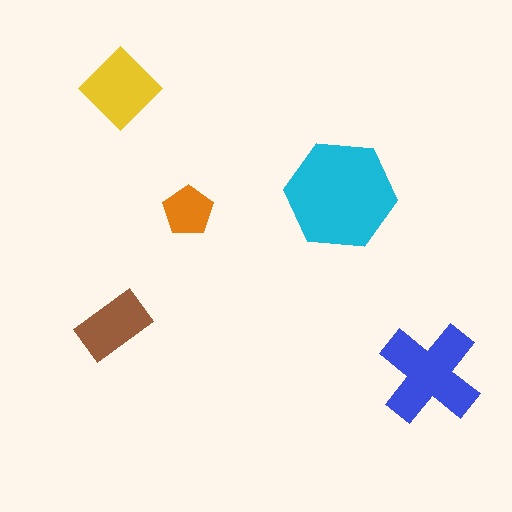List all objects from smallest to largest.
The orange pentagon, the brown rectangle, the yellow diamond, the blue cross, the cyan hexagon.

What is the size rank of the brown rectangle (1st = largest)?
4th.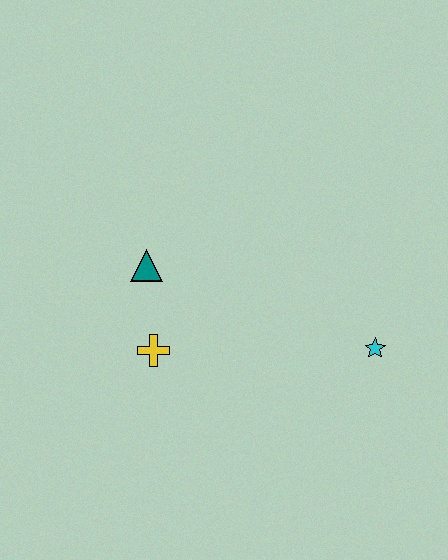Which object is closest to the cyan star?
The yellow cross is closest to the cyan star.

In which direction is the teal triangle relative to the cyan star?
The teal triangle is to the left of the cyan star.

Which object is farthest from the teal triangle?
The cyan star is farthest from the teal triangle.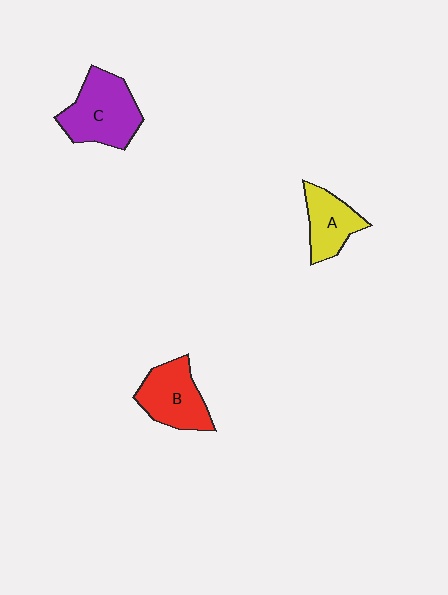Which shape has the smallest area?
Shape A (yellow).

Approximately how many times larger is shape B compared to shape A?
Approximately 1.3 times.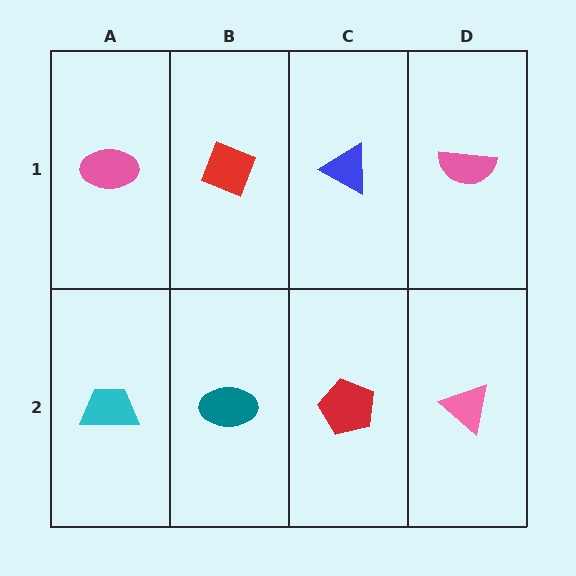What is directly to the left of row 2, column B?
A cyan trapezoid.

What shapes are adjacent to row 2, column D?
A pink semicircle (row 1, column D), a red pentagon (row 2, column C).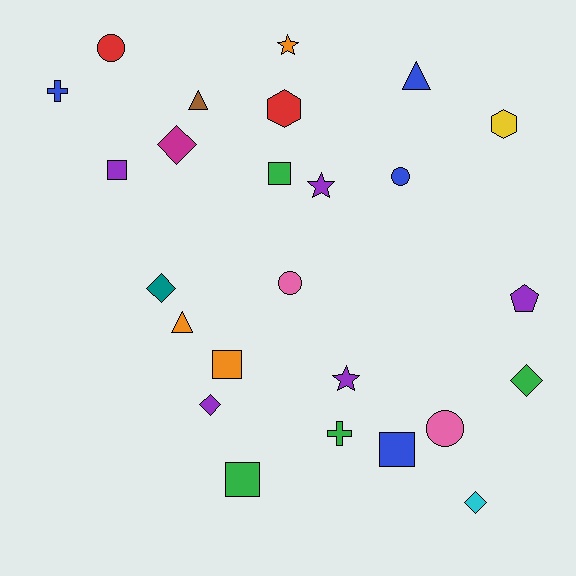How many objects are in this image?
There are 25 objects.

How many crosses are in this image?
There are 2 crosses.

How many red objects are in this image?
There are 2 red objects.